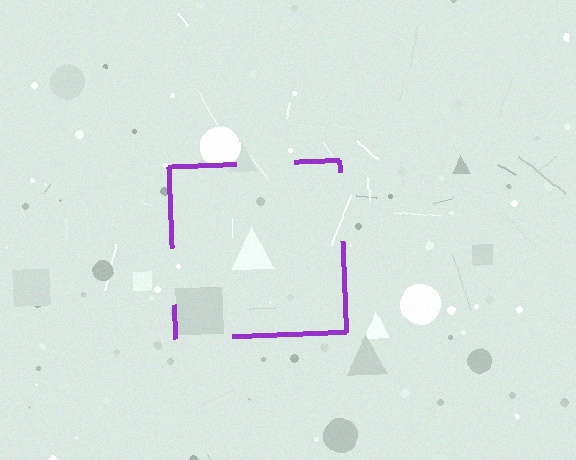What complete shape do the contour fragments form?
The contour fragments form a square.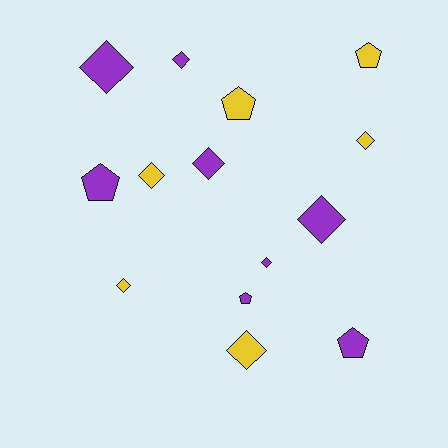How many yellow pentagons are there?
There are 2 yellow pentagons.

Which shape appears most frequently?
Diamond, with 9 objects.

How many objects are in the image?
There are 14 objects.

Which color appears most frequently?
Purple, with 8 objects.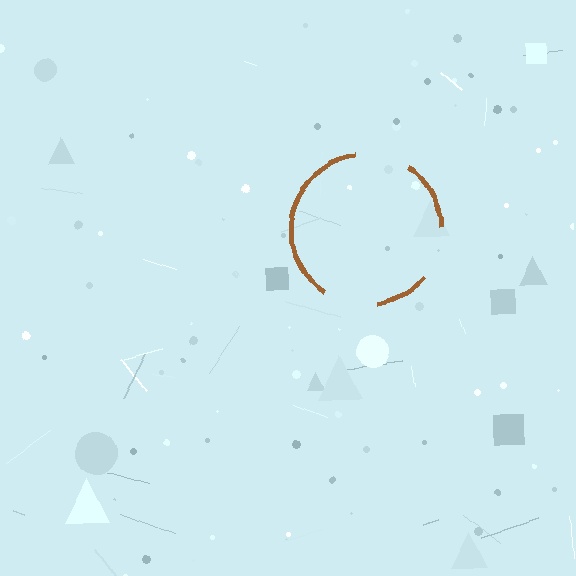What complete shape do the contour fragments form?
The contour fragments form a circle.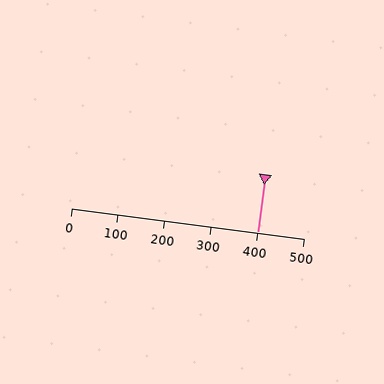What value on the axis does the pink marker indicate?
The marker indicates approximately 400.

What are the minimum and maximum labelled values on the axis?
The axis runs from 0 to 500.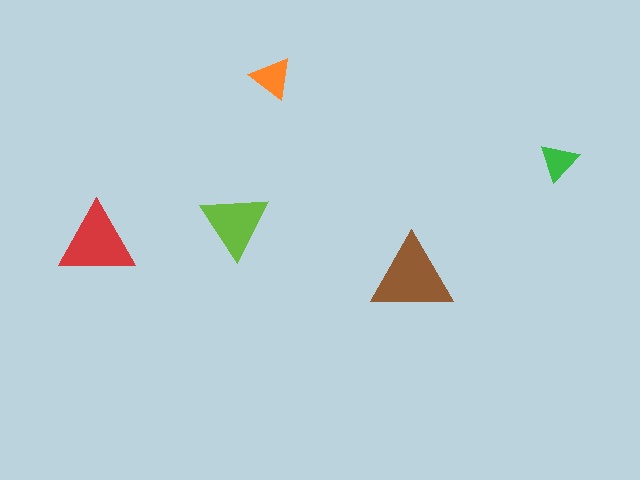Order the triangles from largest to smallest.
the brown one, the red one, the lime one, the orange one, the green one.